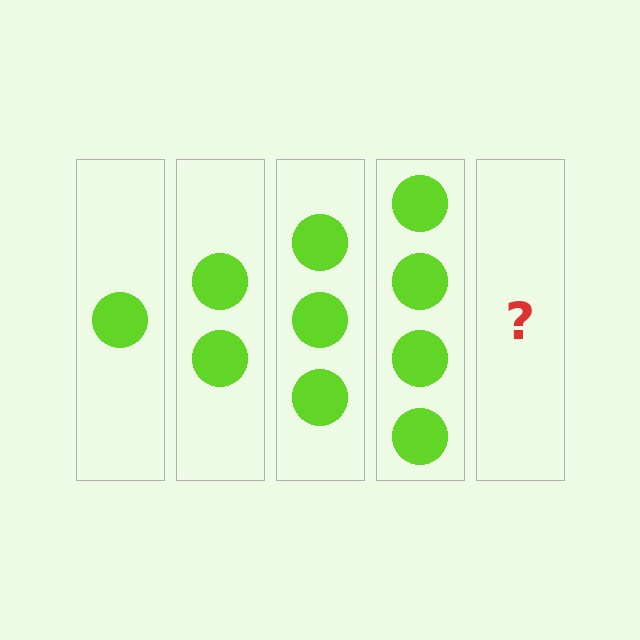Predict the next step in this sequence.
The next step is 5 circles.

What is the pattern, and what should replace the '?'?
The pattern is that each step adds one more circle. The '?' should be 5 circles.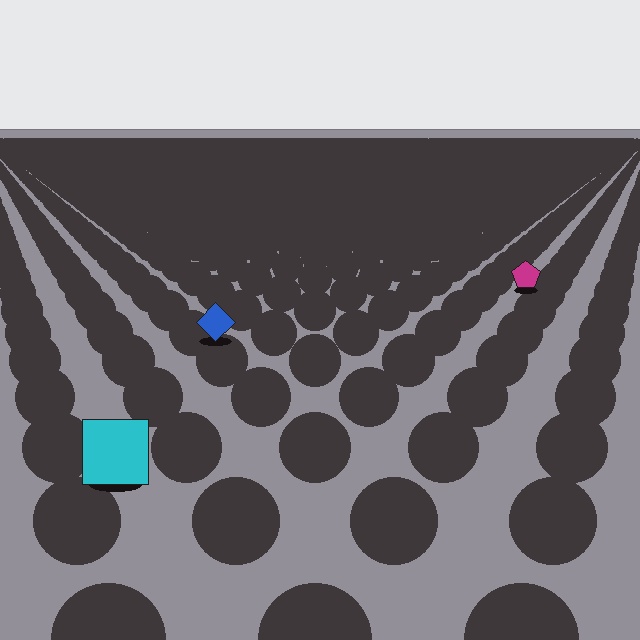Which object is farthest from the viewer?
The magenta pentagon is farthest from the viewer. It appears smaller and the ground texture around it is denser.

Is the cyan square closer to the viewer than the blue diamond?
Yes. The cyan square is closer — you can tell from the texture gradient: the ground texture is coarser near it.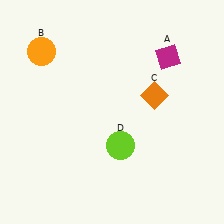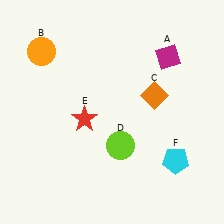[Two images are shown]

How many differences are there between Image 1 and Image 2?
There are 2 differences between the two images.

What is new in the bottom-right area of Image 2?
A cyan pentagon (F) was added in the bottom-right area of Image 2.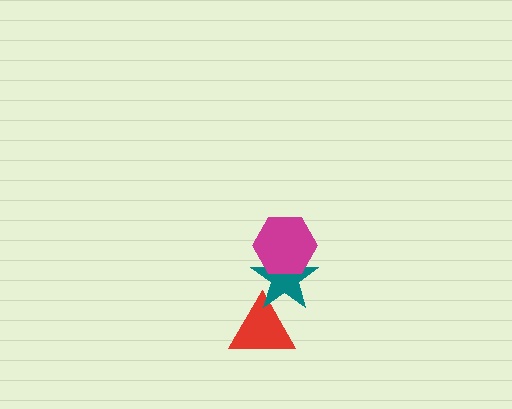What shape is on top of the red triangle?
The teal star is on top of the red triangle.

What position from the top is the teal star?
The teal star is 2nd from the top.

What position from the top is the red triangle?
The red triangle is 3rd from the top.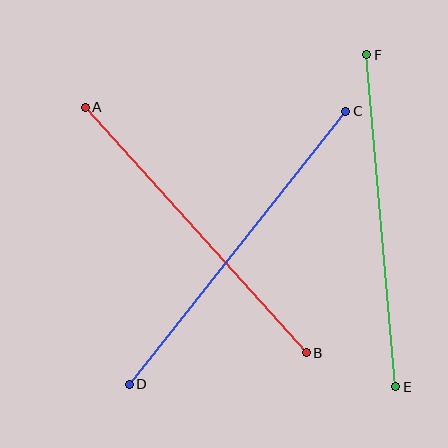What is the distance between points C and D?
The distance is approximately 349 pixels.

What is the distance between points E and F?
The distance is approximately 334 pixels.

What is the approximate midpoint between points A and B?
The midpoint is at approximately (196, 230) pixels.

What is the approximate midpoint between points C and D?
The midpoint is at approximately (237, 248) pixels.